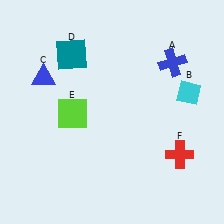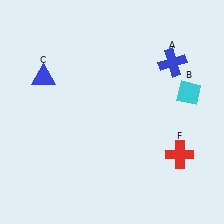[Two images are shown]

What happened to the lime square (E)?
The lime square (E) was removed in Image 2. It was in the bottom-left area of Image 1.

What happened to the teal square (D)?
The teal square (D) was removed in Image 2. It was in the top-left area of Image 1.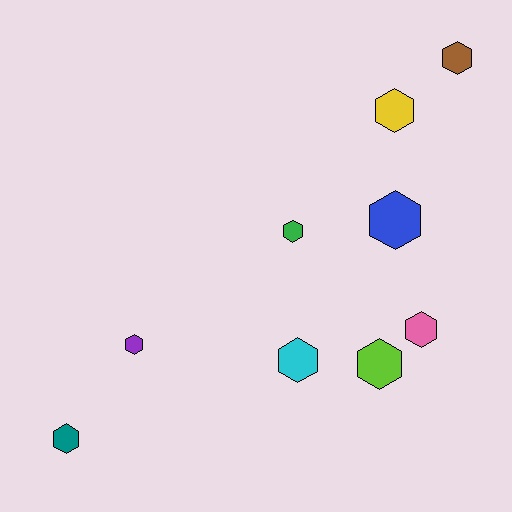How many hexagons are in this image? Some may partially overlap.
There are 9 hexagons.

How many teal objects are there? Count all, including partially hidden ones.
There is 1 teal object.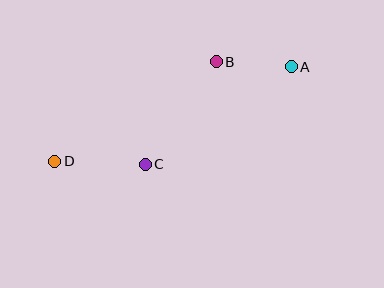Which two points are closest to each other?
Points A and B are closest to each other.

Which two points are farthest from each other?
Points A and D are farthest from each other.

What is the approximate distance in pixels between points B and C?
The distance between B and C is approximately 125 pixels.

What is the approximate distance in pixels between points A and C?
The distance between A and C is approximately 176 pixels.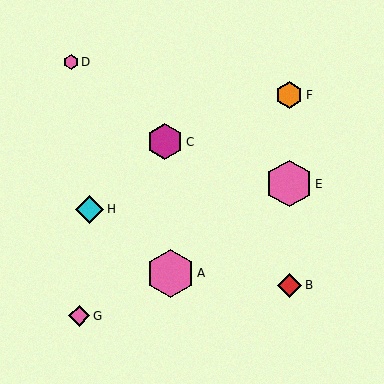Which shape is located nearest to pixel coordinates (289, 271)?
The red diamond (labeled B) at (290, 285) is nearest to that location.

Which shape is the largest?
The pink hexagon (labeled A) is the largest.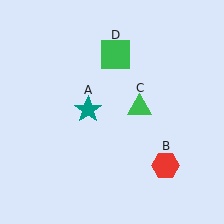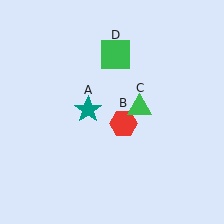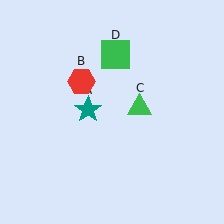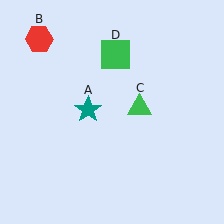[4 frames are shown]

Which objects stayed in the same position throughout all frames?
Teal star (object A) and green triangle (object C) and green square (object D) remained stationary.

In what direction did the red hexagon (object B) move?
The red hexagon (object B) moved up and to the left.